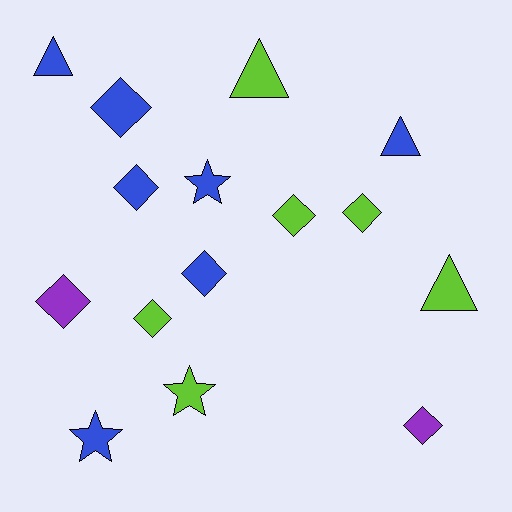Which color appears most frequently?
Blue, with 7 objects.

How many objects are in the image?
There are 15 objects.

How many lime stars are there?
There is 1 lime star.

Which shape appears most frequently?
Diamond, with 8 objects.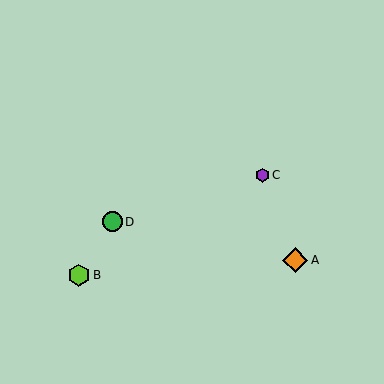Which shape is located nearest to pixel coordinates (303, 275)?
The orange diamond (labeled A) at (295, 260) is nearest to that location.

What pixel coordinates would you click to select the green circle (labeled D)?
Click at (112, 222) to select the green circle D.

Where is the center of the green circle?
The center of the green circle is at (112, 222).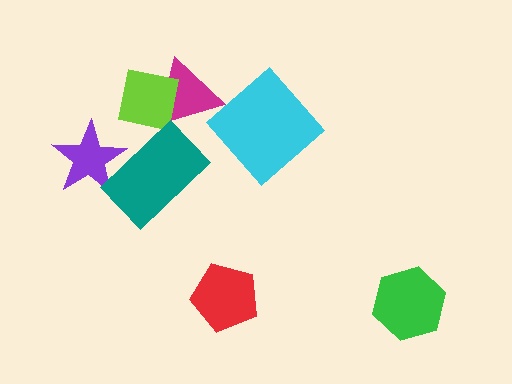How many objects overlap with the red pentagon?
0 objects overlap with the red pentagon.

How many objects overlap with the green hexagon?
0 objects overlap with the green hexagon.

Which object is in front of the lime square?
The teal rectangle is in front of the lime square.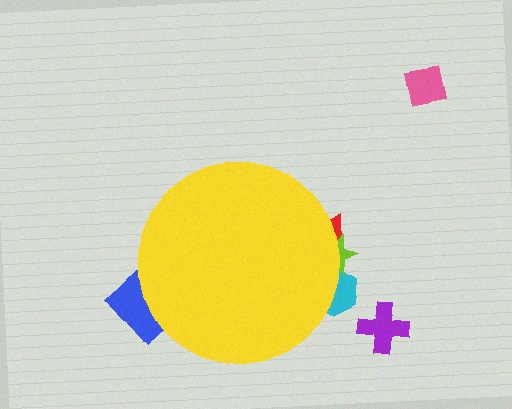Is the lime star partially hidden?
Yes, the lime star is partially hidden behind the yellow circle.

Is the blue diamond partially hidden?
Yes, the blue diamond is partially hidden behind the yellow circle.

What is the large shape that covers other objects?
A yellow circle.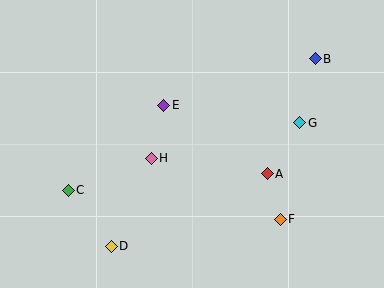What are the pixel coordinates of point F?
Point F is at (280, 219).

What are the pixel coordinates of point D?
Point D is at (111, 246).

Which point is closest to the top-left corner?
Point E is closest to the top-left corner.